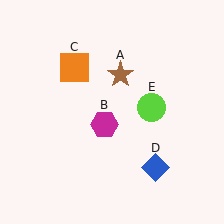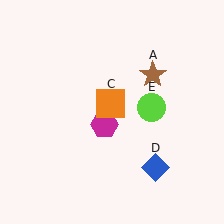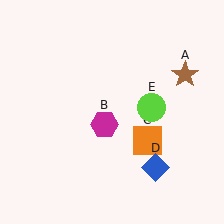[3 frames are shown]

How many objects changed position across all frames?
2 objects changed position: brown star (object A), orange square (object C).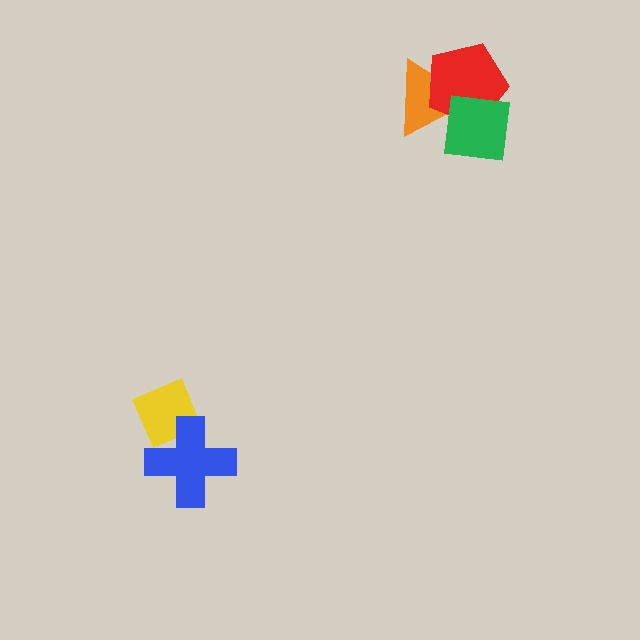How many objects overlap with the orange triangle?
2 objects overlap with the orange triangle.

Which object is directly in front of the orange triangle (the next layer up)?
The red pentagon is directly in front of the orange triangle.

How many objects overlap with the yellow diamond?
1 object overlaps with the yellow diamond.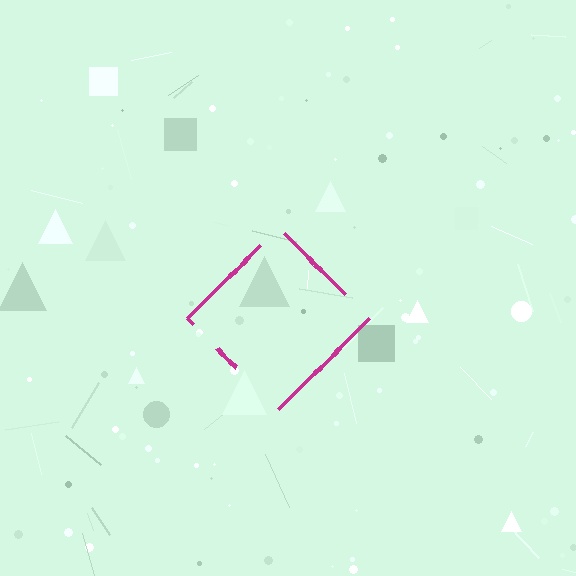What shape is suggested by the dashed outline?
The dashed outline suggests a diamond.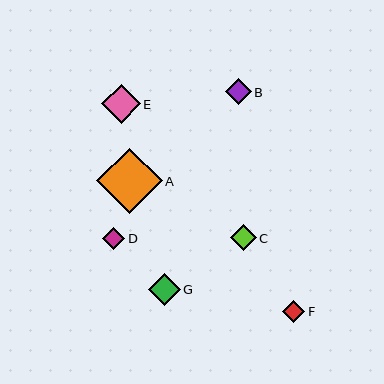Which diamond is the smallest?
Diamond F is the smallest with a size of approximately 22 pixels.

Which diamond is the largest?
Diamond A is the largest with a size of approximately 65 pixels.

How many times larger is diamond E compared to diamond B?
Diamond E is approximately 1.5 times the size of diamond B.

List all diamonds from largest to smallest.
From largest to smallest: A, E, G, B, C, D, F.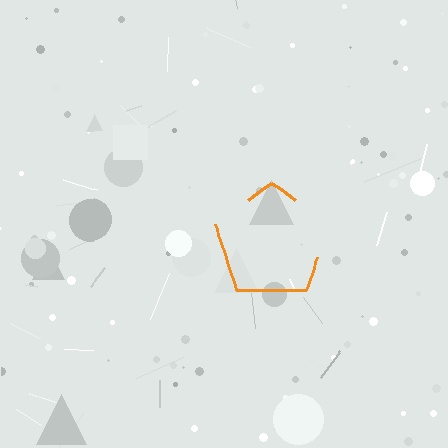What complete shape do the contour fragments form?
The contour fragments form a pentagon.